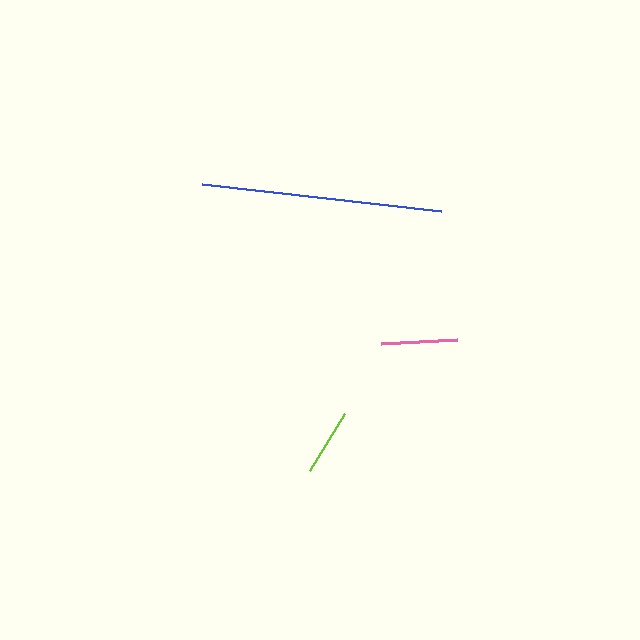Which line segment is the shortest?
The lime line is the shortest at approximately 67 pixels.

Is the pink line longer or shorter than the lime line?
The pink line is longer than the lime line.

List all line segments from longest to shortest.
From longest to shortest: blue, pink, lime.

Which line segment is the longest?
The blue line is the longest at approximately 240 pixels.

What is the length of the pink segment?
The pink segment is approximately 76 pixels long.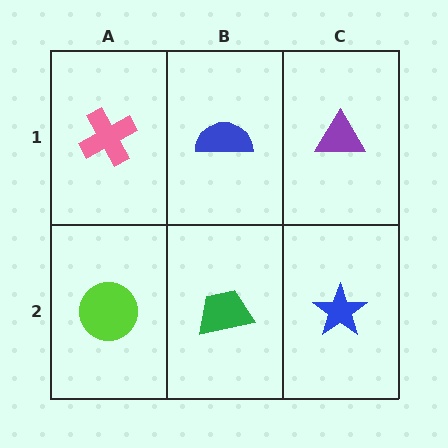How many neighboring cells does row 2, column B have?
3.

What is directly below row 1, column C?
A blue star.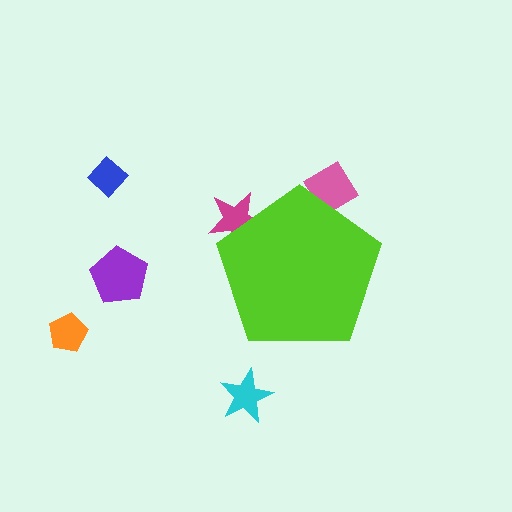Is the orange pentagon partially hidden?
No, the orange pentagon is fully visible.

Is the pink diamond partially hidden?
Yes, the pink diamond is partially hidden behind the lime pentagon.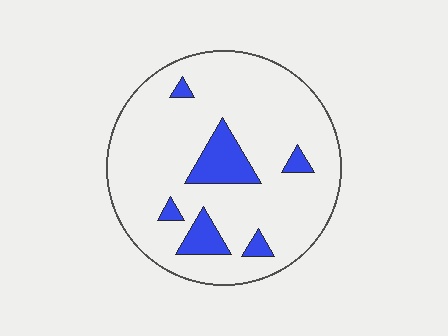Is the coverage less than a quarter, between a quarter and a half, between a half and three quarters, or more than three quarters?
Less than a quarter.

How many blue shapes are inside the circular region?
6.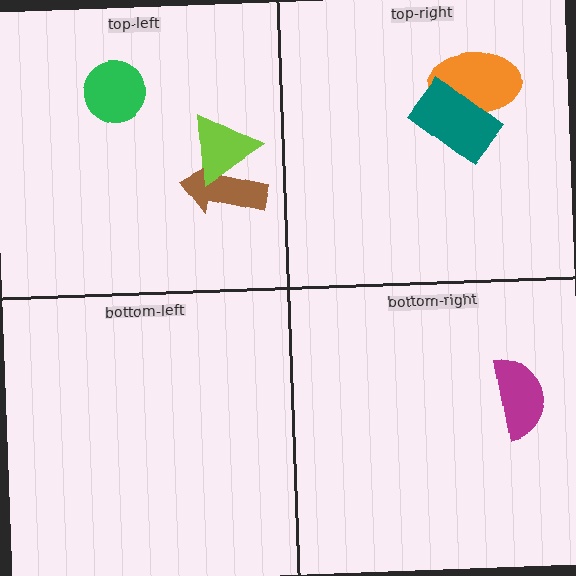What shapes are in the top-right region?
The orange ellipse, the teal rectangle.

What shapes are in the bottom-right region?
The magenta semicircle.